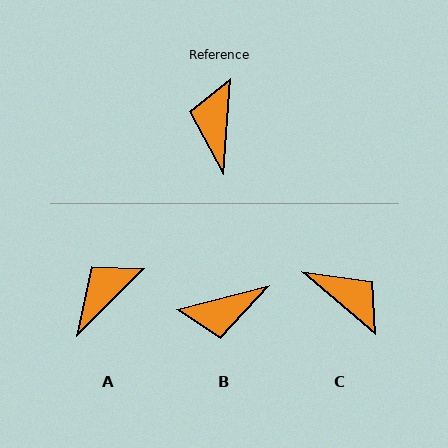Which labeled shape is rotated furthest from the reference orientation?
C, about 126 degrees away.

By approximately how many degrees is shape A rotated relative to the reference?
Approximately 41 degrees clockwise.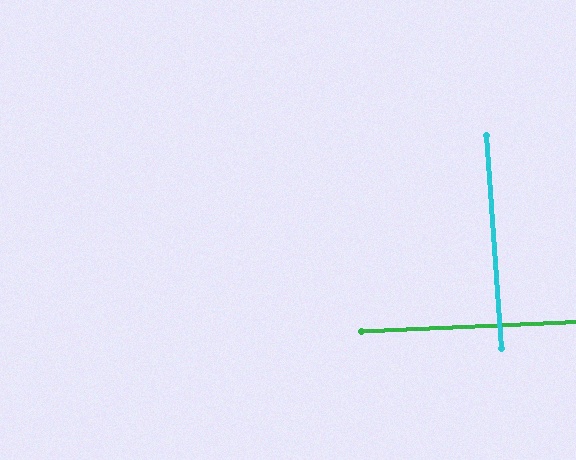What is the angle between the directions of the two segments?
Approximately 89 degrees.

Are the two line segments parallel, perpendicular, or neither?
Perpendicular — they meet at approximately 89°.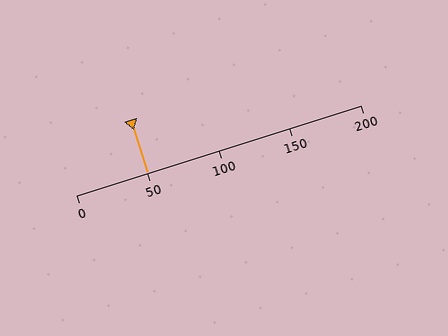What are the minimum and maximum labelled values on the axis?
The axis runs from 0 to 200.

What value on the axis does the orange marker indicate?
The marker indicates approximately 50.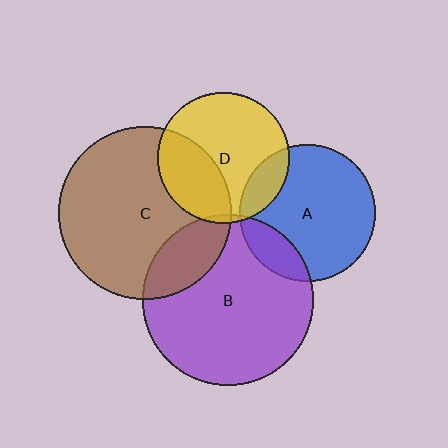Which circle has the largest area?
Circle C (brown).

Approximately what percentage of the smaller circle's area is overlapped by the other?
Approximately 20%.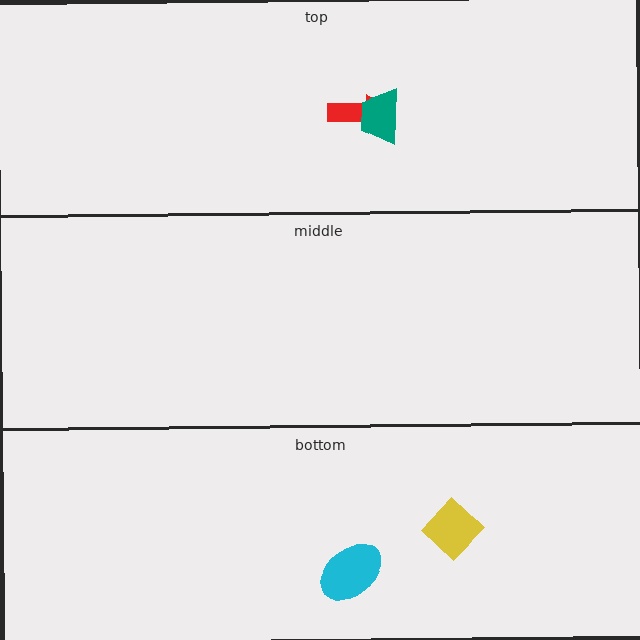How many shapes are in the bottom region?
2.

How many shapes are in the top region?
2.